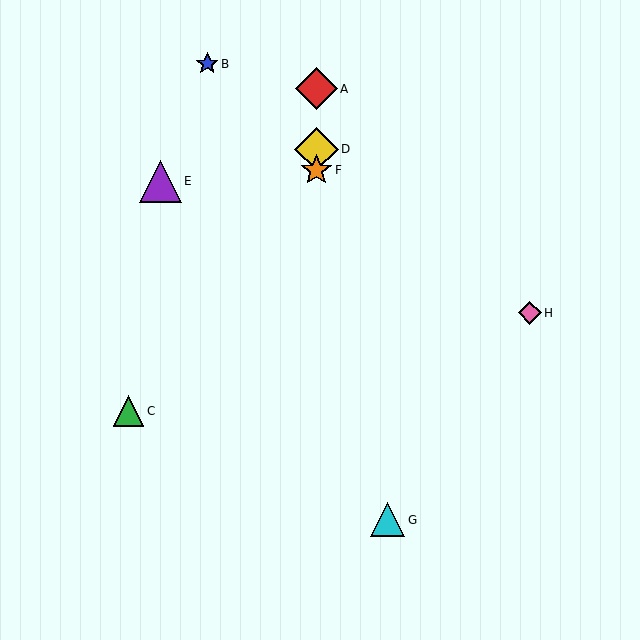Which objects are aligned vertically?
Objects A, D, F are aligned vertically.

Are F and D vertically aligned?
Yes, both are at x≈316.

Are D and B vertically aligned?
No, D is at x≈316 and B is at x≈207.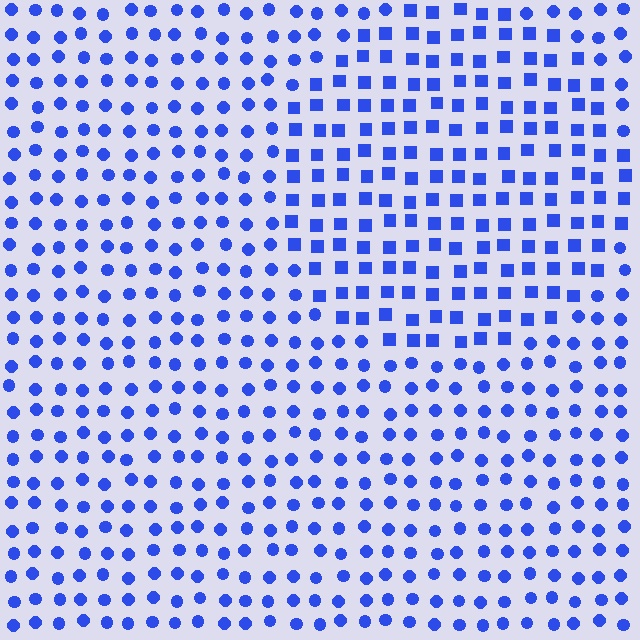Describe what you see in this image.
The image is filled with small blue elements arranged in a uniform grid. A circle-shaped region contains squares, while the surrounding area contains circles. The boundary is defined purely by the change in element shape.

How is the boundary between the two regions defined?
The boundary is defined by a change in element shape: squares inside vs. circles outside. All elements share the same color and spacing.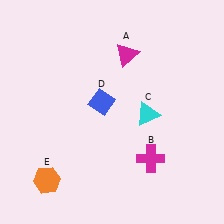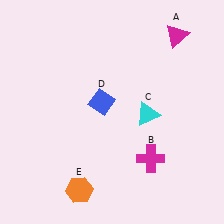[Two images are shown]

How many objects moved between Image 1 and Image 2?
2 objects moved between the two images.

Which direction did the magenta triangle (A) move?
The magenta triangle (A) moved right.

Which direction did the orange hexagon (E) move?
The orange hexagon (E) moved right.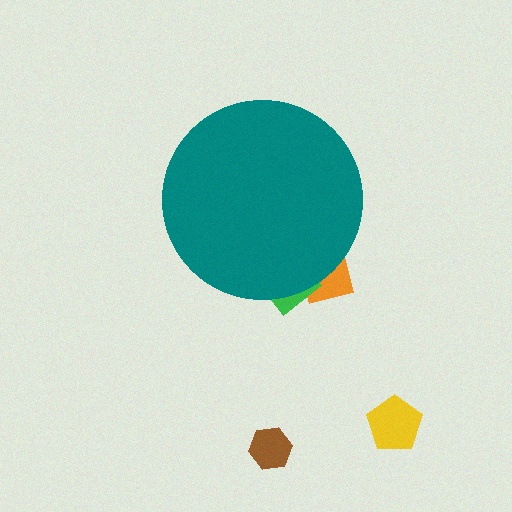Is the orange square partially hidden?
Yes, the orange square is partially hidden behind the teal circle.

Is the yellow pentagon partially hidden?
No, the yellow pentagon is fully visible.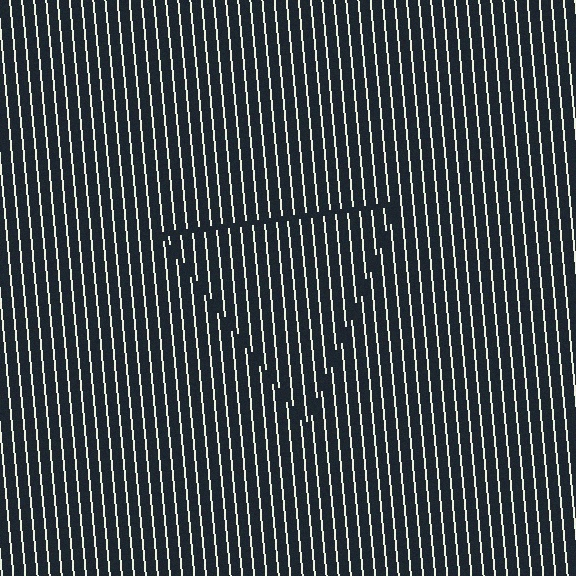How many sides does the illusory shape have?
3 sides — the line-ends trace a triangle.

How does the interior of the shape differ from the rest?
The interior of the shape contains the same grating, shifted by half a period — the contour is defined by the phase discontinuity where line-ends from the inner and outer gratings abut.